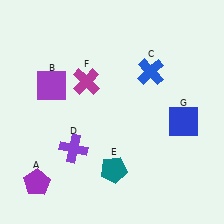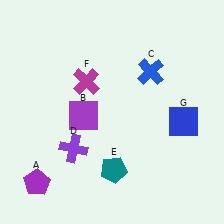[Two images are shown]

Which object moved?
The purple square (B) moved right.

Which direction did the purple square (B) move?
The purple square (B) moved right.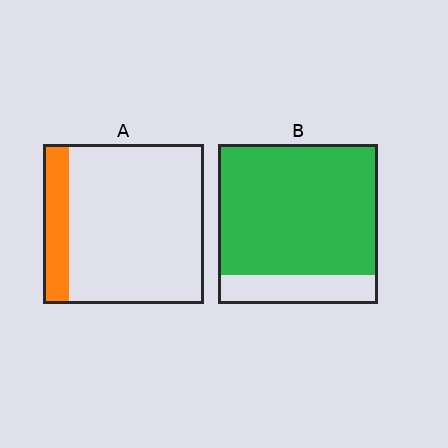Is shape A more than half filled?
No.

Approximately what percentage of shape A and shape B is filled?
A is approximately 15% and B is approximately 80%.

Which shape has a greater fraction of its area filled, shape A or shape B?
Shape B.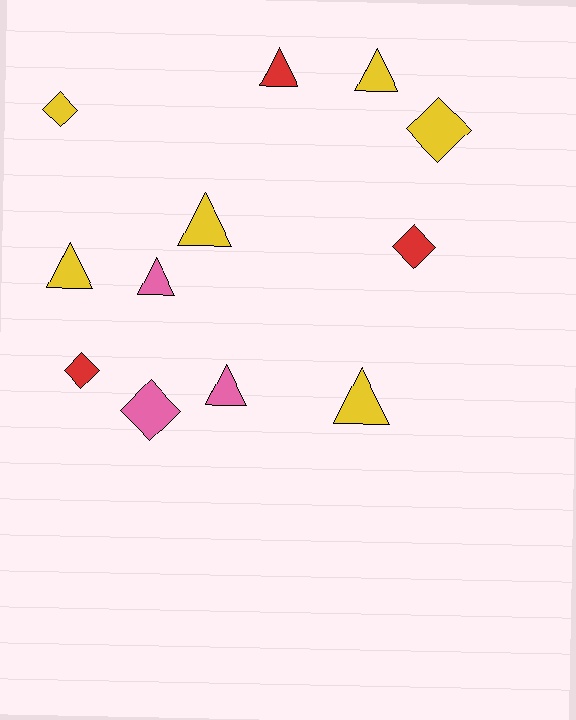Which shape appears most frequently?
Triangle, with 7 objects.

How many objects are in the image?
There are 12 objects.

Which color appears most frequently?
Yellow, with 6 objects.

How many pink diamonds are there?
There is 1 pink diamond.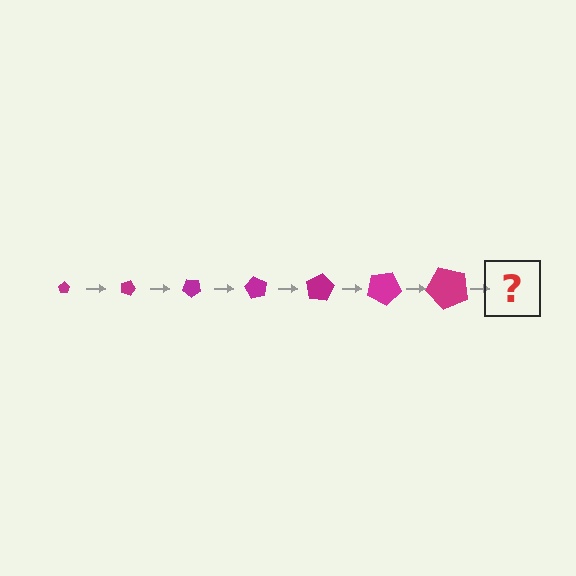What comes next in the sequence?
The next element should be a pentagon, larger than the previous one and rotated 140 degrees from the start.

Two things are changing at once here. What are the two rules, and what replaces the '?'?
The two rules are that the pentagon grows larger each step and it rotates 20 degrees each step. The '?' should be a pentagon, larger than the previous one and rotated 140 degrees from the start.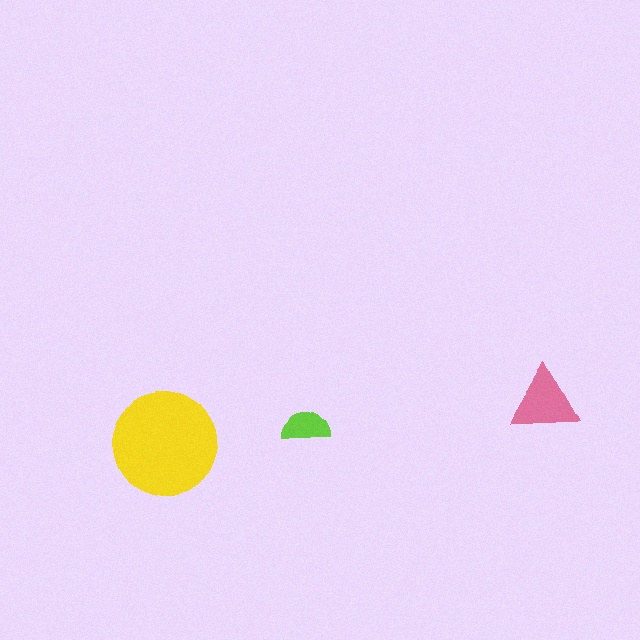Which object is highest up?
The pink triangle is topmost.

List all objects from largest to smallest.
The yellow circle, the pink triangle, the lime semicircle.